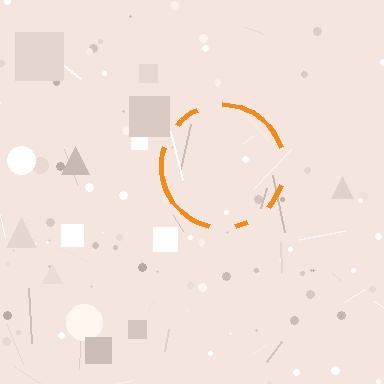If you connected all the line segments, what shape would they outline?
They would outline a circle.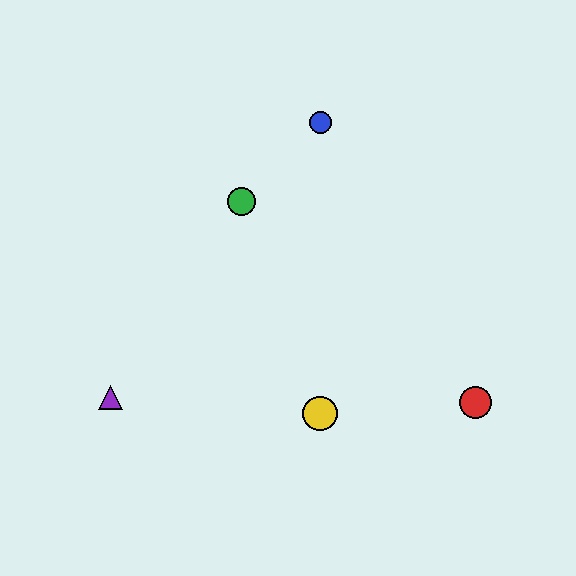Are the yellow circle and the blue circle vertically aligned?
Yes, both are at x≈320.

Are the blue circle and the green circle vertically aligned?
No, the blue circle is at x≈320 and the green circle is at x≈242.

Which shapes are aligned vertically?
The blue circle, the yellow circle are aligned vertically.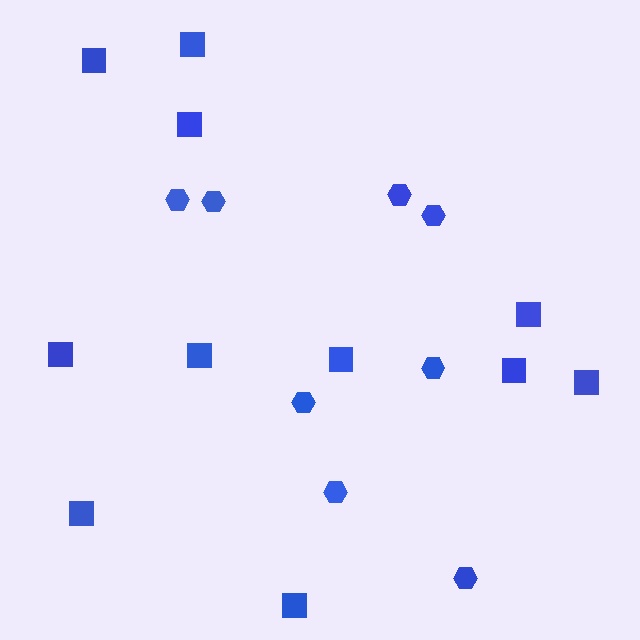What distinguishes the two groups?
There are 2 groups: one group of squares (11) and one group of hexagons (8).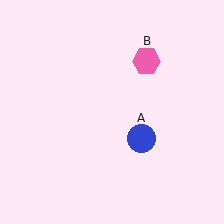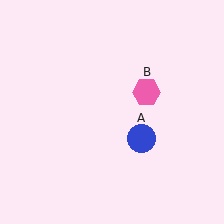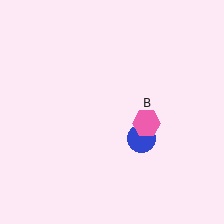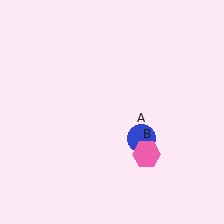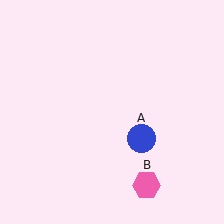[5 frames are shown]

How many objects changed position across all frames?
1 object changed position: pink hexagon (object B).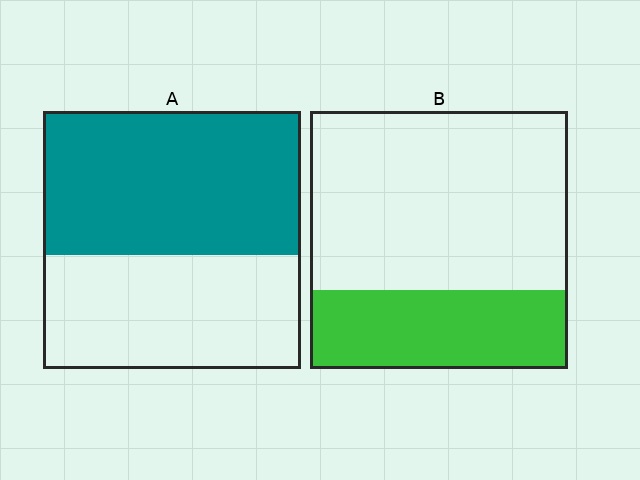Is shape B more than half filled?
No.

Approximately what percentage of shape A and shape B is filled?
A is approximately 55% and B is approximately 30%.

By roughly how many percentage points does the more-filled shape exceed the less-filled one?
By roughly 25 percentage points (A over B).